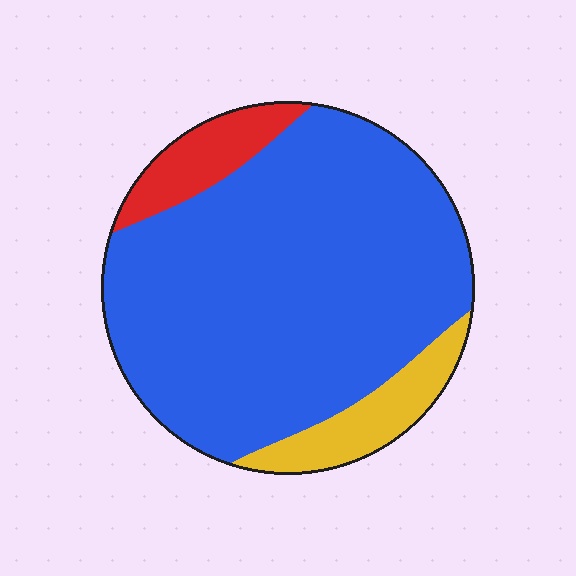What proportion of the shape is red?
Red takes up about one tenth (1/10) of the shape.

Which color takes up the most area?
Blue, at roughly 80%.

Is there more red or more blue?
Blue.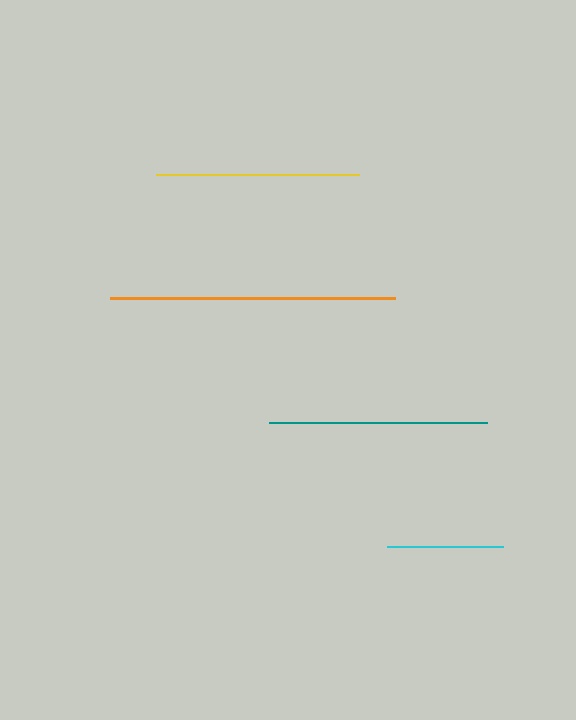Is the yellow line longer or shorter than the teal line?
The teal line is longer than the yellow line.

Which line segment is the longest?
The orange line is the longest at approximately 285 pixels.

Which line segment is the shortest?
The cyan line is the shortest at approximately 116 pixels.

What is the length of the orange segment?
The orange segment is approximately 285 pixels long.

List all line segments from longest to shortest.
From longest to shortest: orange, teal, yellow, cyan.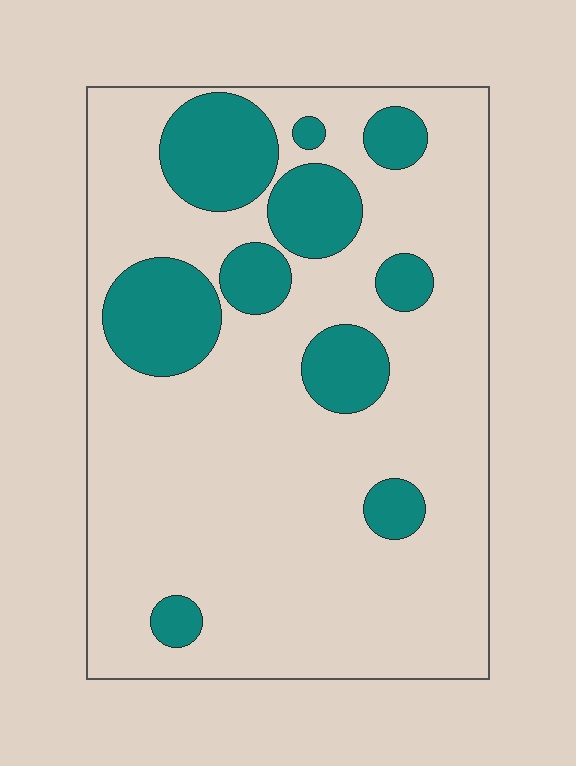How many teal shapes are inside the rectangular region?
10.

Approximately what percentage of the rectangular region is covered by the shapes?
Approximately 20%.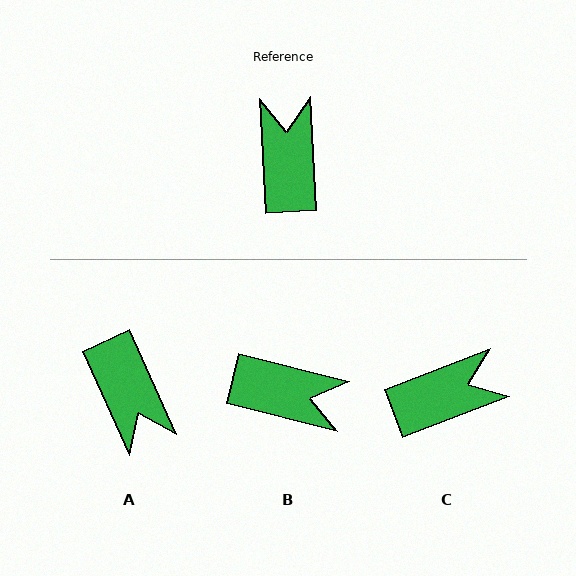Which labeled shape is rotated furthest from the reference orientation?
A, about 158 degrees away.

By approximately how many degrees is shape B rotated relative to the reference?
Approximately 107 degrees clockwise.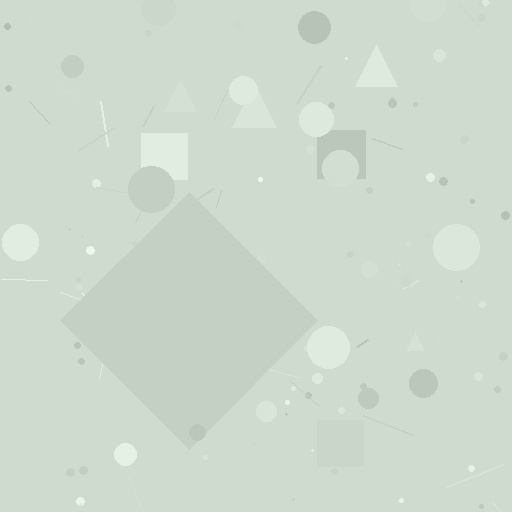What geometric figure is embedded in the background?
A diamond is embedded in the background.